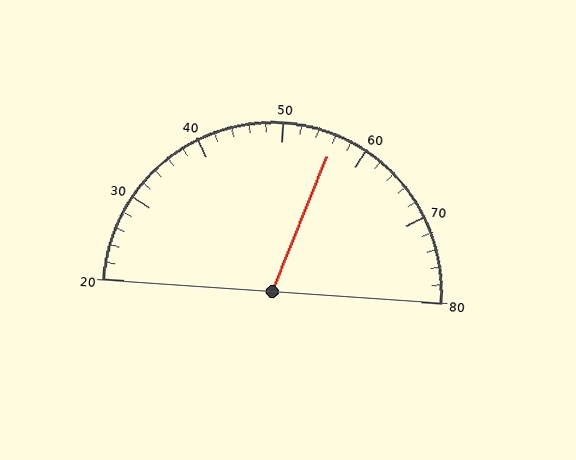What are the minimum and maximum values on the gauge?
The gauge ranges from 20 to 80.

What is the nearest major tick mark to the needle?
The nearest major tick mark is 60.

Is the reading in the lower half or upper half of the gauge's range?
The reading is in the upper half of the range (20 to 80).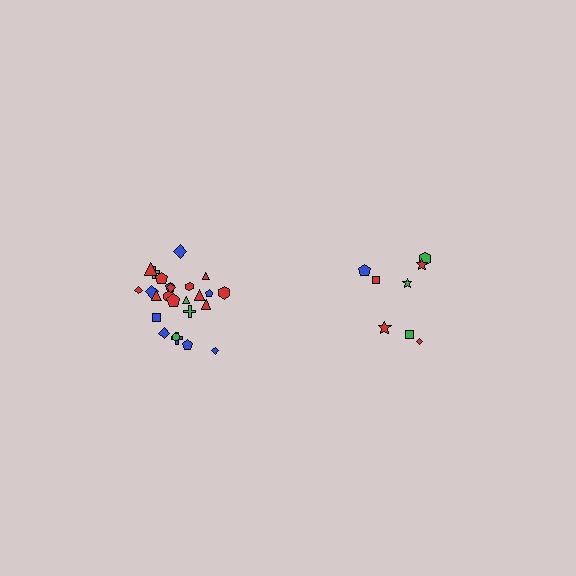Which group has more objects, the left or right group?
The left group.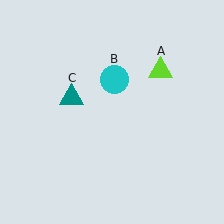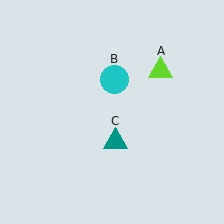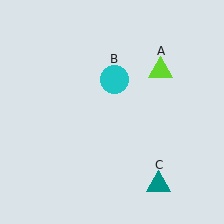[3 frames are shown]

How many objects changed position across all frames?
1 object changed position: teal triangle (object C).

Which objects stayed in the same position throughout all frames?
Lime triangle (object A) and cyan circle (object B) remained stationary.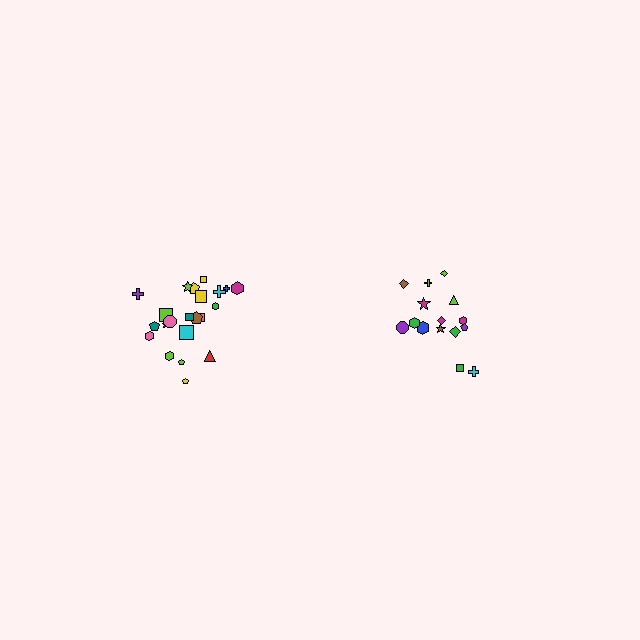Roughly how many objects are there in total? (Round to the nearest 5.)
Roughly 35 objects in total.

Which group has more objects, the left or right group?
The left group.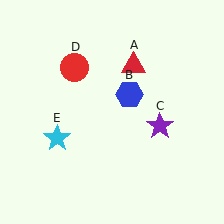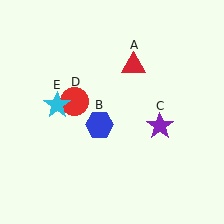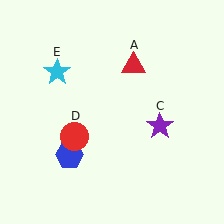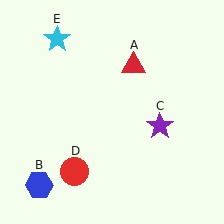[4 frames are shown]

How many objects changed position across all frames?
3 objects changed position: blue hexagon (object B), red circle (object D), cyan star (object E).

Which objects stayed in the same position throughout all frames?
Red triangle (object A) and purple star (object C) remained stationary.